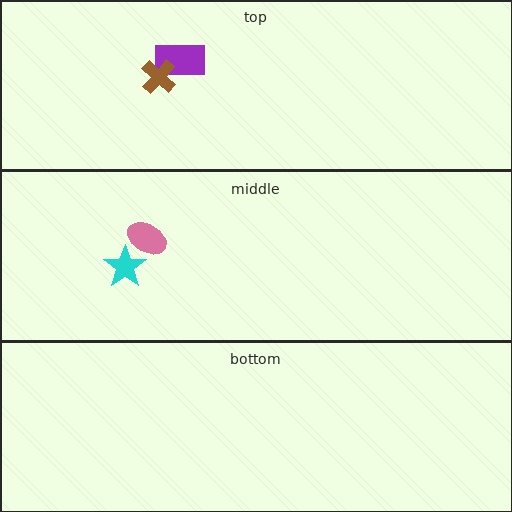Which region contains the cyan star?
The middle region.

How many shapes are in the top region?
2.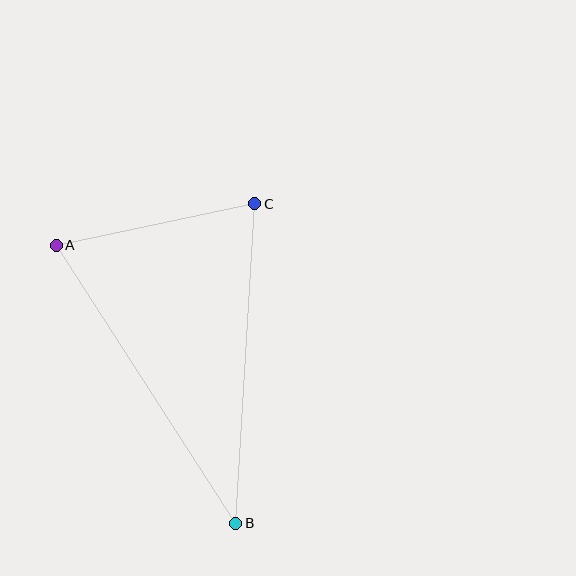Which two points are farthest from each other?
Points A and B are farthest from each other.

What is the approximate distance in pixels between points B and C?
The distance between B and C is approximately 320 pixels.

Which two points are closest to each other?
Points A and C are closest to each other.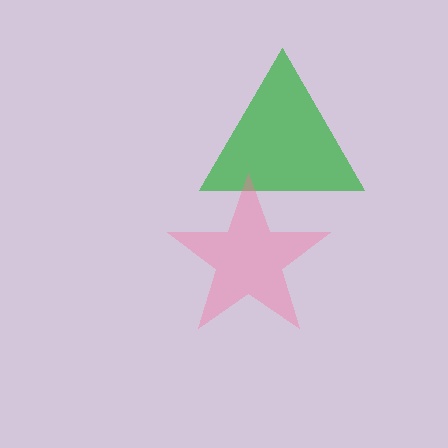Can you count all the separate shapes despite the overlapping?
Yes, there are 2 separate shapes.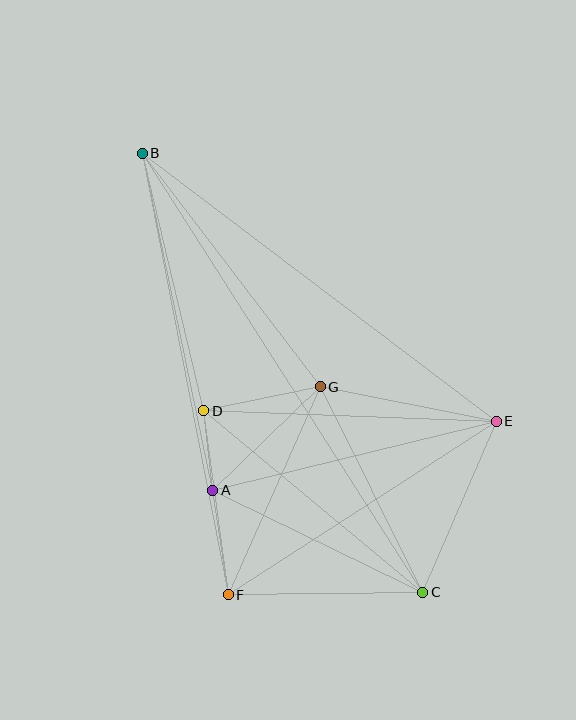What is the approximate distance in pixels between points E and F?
The distance between E and F is approximately 319 pixels.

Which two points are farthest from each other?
Points B and C are farthest from each other.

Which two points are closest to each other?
Points A and D are closest to each other.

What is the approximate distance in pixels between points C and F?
The distance between C and F is approximately 194 pixels.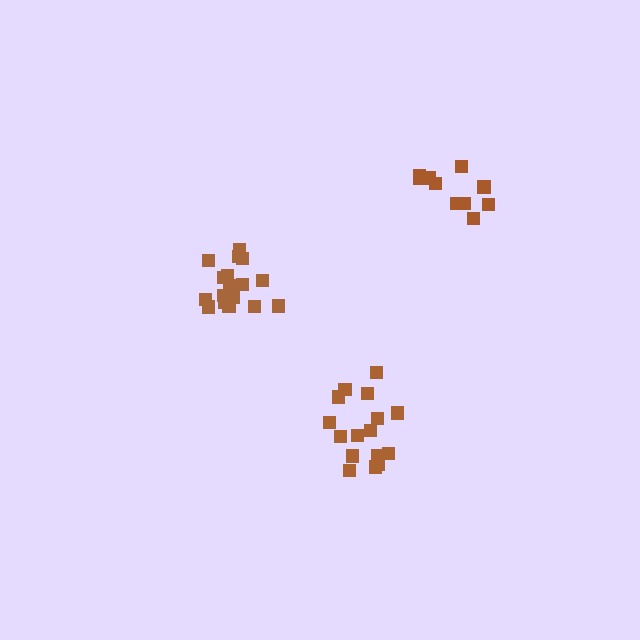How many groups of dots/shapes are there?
There are 3 groups.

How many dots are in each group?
Group 1: 16 dots, Group 2: 11 dots, Group 3: 17 dots (44 total).